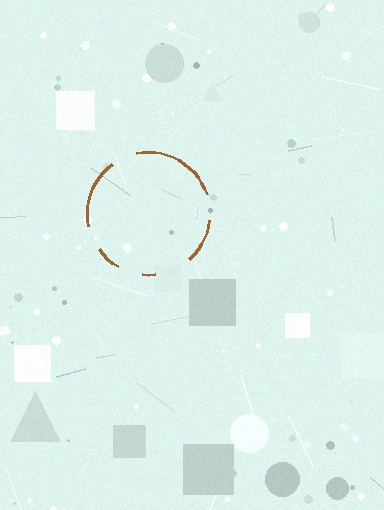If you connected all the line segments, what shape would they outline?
They would outline a circle.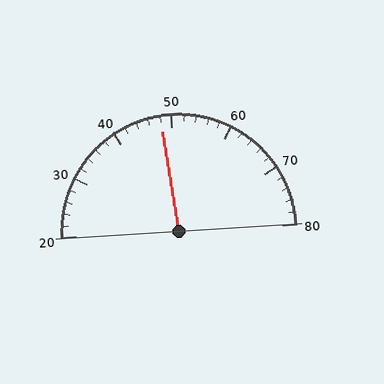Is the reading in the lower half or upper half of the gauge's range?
The reading is in the lower half of the range (20 to 80).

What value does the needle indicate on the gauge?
The needle indicates approximately 48.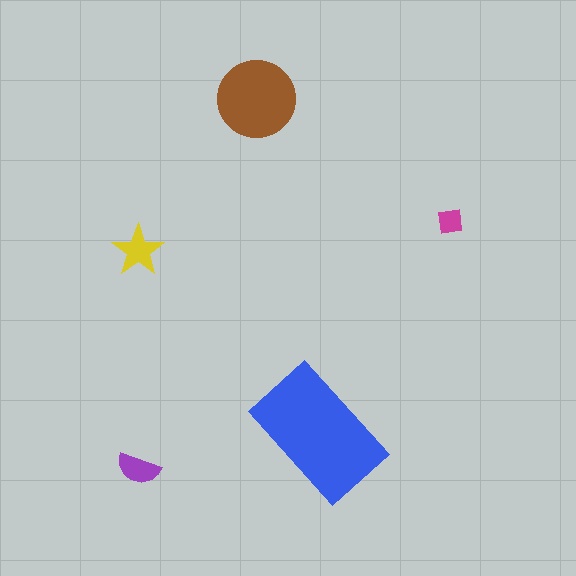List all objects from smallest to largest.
The magenta square, the purple semicircle, the yellow star, the brown circle, the blue rectangle.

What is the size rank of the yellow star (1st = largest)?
3rd.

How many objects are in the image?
There are 5 objects in the image.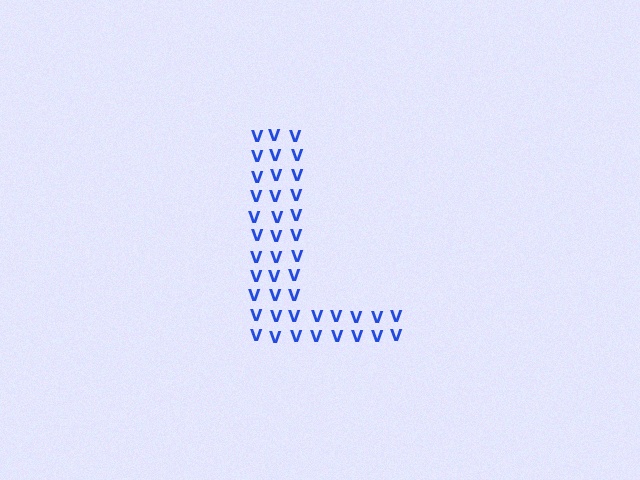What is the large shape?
The large shape is the letter L.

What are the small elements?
The small elements are letter V's.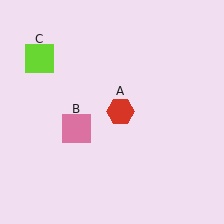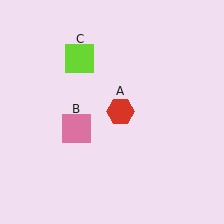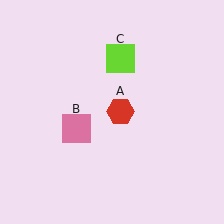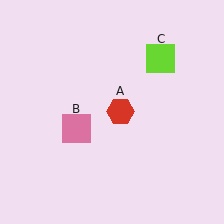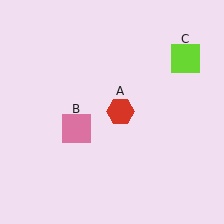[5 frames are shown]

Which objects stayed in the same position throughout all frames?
Red hexagon (object A) and pink square (object B) remained stationary.